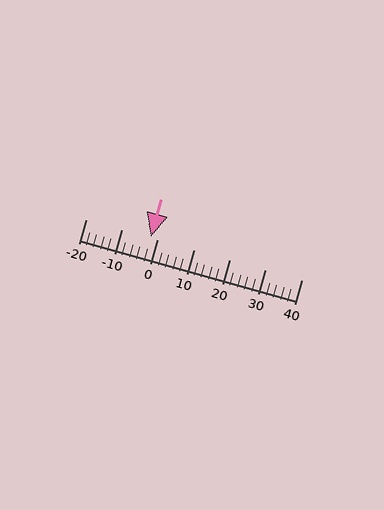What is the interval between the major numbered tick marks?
The major tick marks are spaced 10 units apart.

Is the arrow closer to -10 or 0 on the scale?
The arrow is closer to 0.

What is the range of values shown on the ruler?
The ruler shows values from -20 to 40.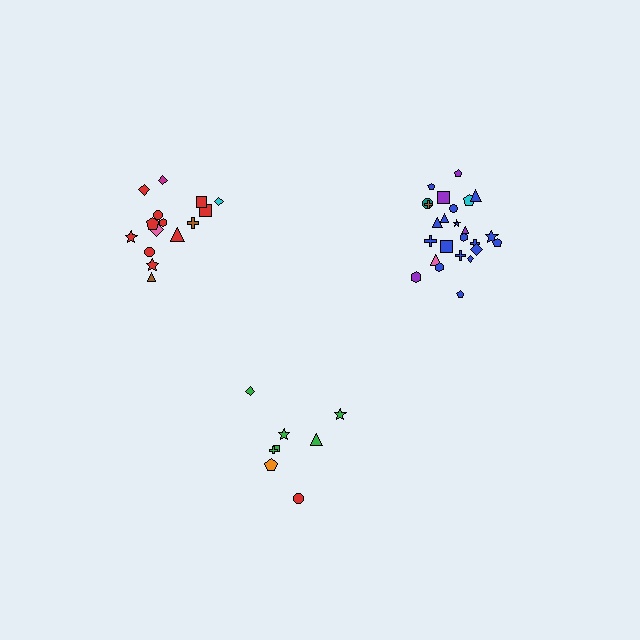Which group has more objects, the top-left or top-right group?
The top-right group.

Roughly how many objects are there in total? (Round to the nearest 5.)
Roughly 50 objects in total.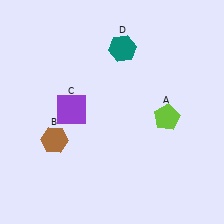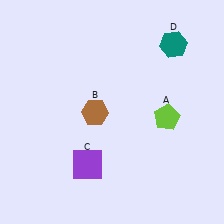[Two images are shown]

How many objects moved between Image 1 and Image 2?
3 objects moved between the two images.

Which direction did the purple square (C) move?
The purple square (C) moved down.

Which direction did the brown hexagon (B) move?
The brown hexagon (B) moved right.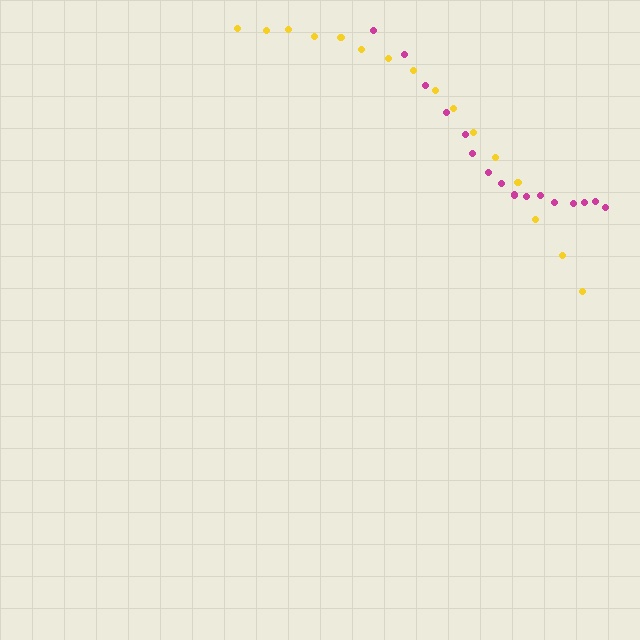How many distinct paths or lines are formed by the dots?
There are 2 distinct paths.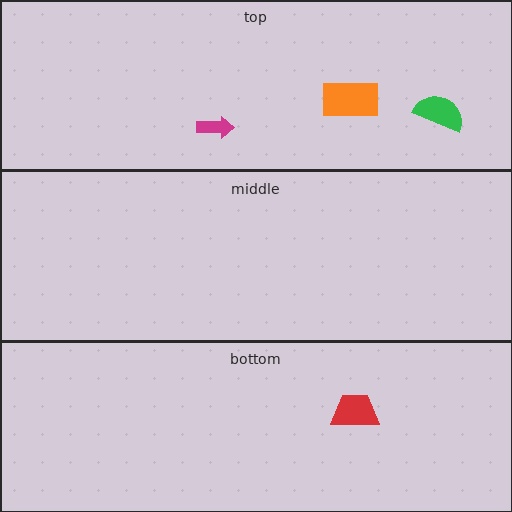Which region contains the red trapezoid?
The bottom region.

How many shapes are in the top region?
3.